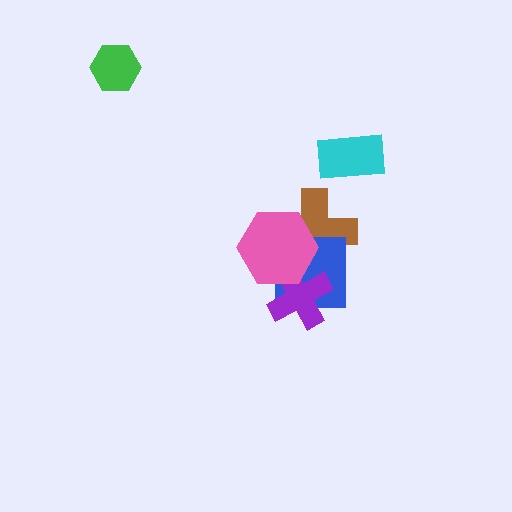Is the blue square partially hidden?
Yes, it is partially covered by another shape.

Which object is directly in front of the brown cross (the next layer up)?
The blue square is directly in front of the brown cross.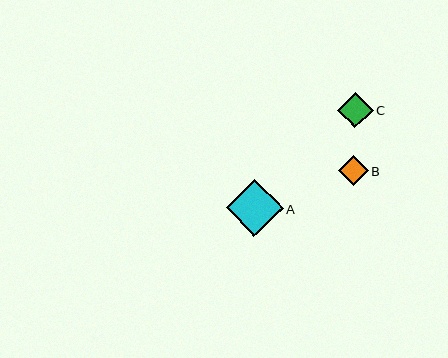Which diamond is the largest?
Diamond A is the largest with a size of approximately 57 pixels.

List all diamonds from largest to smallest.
From largest to smallest: A, C, B.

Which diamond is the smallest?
Diamond B is the smallest with a size of approximately 30 pixels.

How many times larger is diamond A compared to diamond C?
Diamond A is approximately 1.6 times the size of diamond C.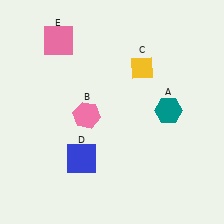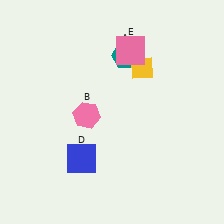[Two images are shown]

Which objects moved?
The objects that moved are: the teal hexagon (A), the pink square (E).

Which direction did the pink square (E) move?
The pink square (E) moved right.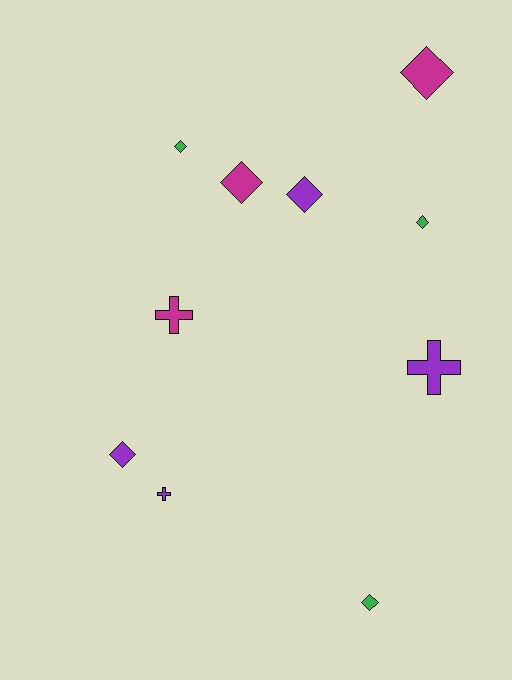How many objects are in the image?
There are 10 objects.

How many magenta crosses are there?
There is 1 magenta cross.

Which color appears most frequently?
Purple, with 4 objects.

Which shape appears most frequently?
Diamond, with 7 objects.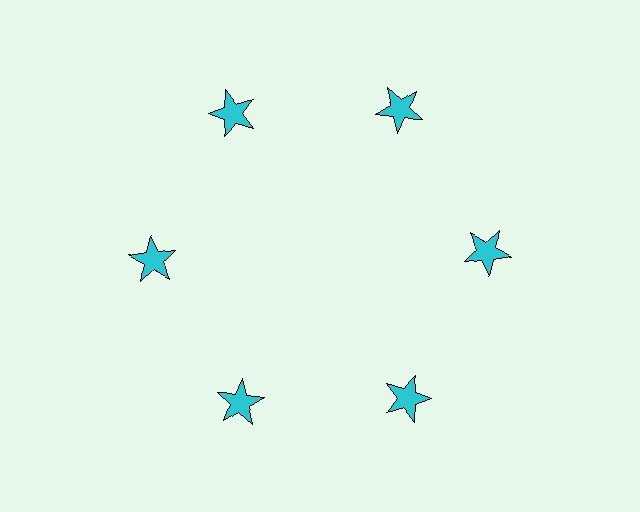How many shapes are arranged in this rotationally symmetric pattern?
There are 6 shapes, arranged in 6 groups of 1.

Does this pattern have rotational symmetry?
Yes, this pattern has 6-fold rotational symmetry. It looks the same after rotating 60 degrees around the center.